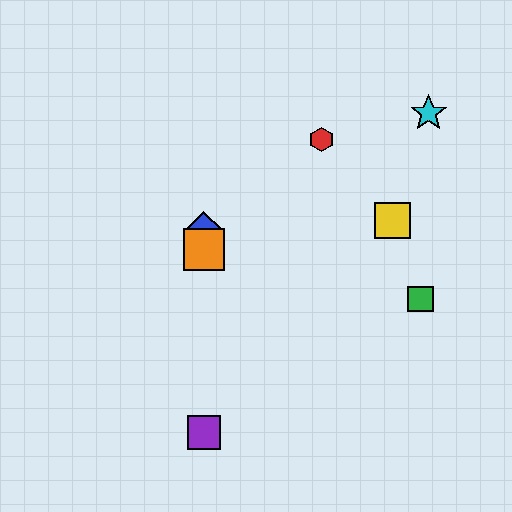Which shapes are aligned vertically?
The blue diamond, the purple square, the orange square are aligned vertically.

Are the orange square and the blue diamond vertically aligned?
Yes, both are at x≈204.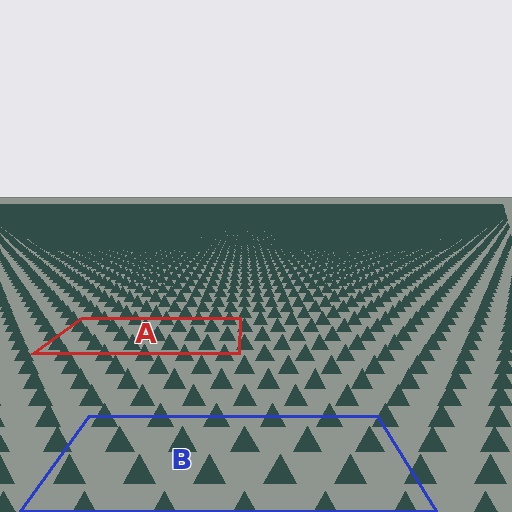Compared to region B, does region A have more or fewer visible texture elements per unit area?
Region A has more texture elements per unit area — they are packed more densely because it is farther away.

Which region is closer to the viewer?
Region B is closer. The texture elements there are larger and more spread out.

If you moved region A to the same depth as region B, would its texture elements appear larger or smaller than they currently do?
They would appear larger. At a closer depth, the same texture elements are projected at a bigger on-screen size.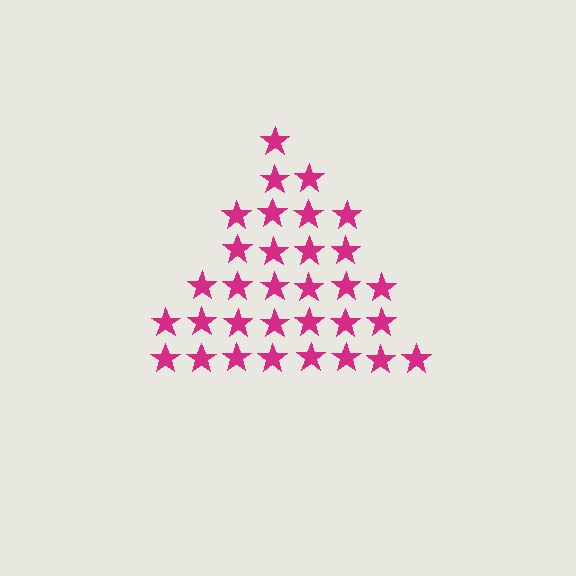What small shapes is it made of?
It is made of small stars.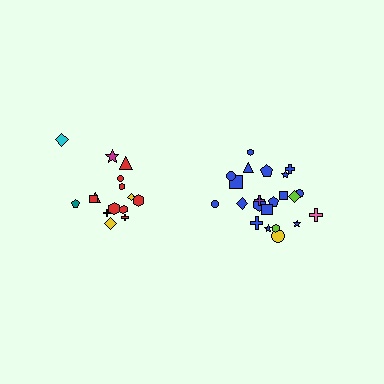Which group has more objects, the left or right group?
The right group.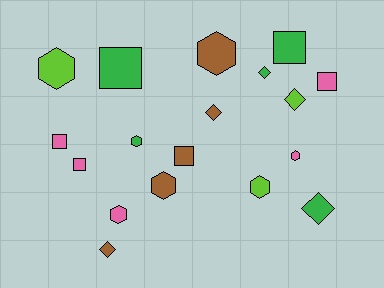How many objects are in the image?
There are 18 objects.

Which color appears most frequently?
Brown, with 5 objects.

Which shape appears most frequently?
Hexagon, with 7 objects.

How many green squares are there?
There are 2 green squares.